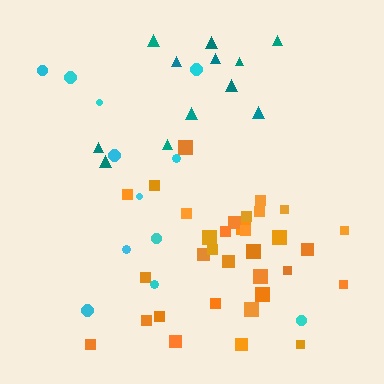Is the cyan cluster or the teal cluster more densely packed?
Teal.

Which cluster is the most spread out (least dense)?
Cyan.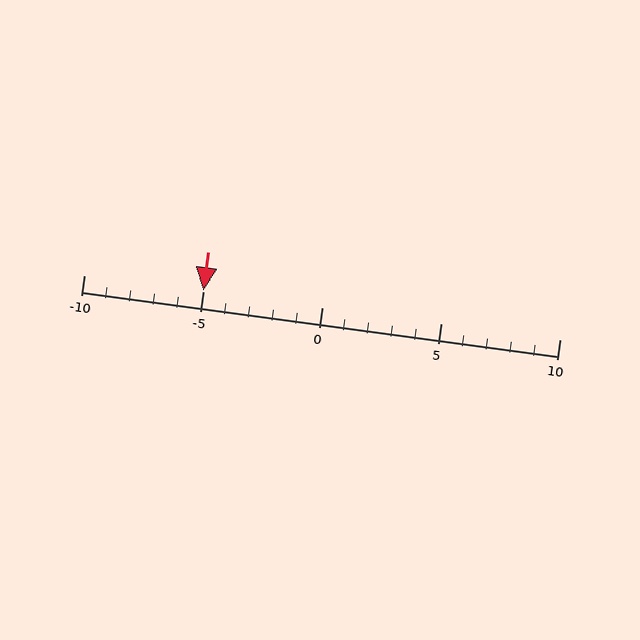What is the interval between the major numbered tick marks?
The major tick marks are spaced 5 units apart.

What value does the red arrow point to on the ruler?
The red arrow points to approximately -5.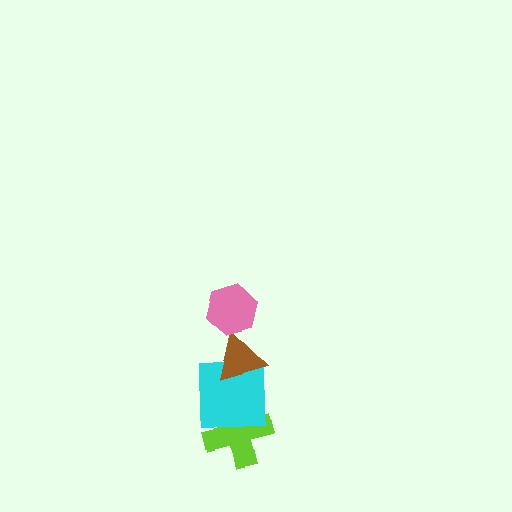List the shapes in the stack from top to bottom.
From top to bottom: the pink hexagon, the brown triangle, the cyan square, the lime cross.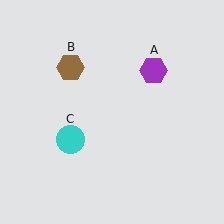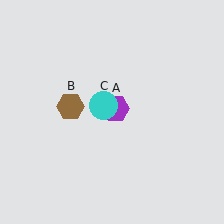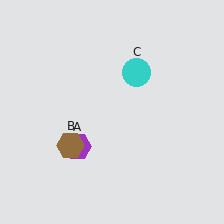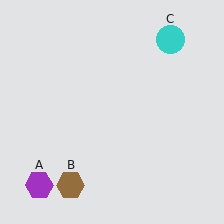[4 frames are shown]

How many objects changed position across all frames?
3 objects changed position: purple hexagon (object A), brown hexagon (object B), cyan circle (object C).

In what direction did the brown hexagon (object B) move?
The brown hexagon (object B) moved down.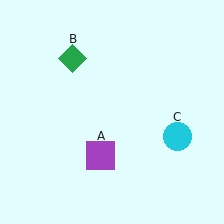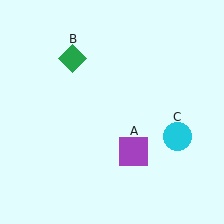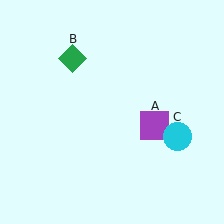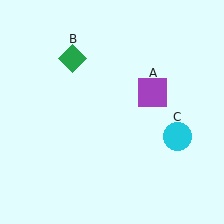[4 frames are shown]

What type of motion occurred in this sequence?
The purple square (object A) rotated counterclockwise around the center of the scene.